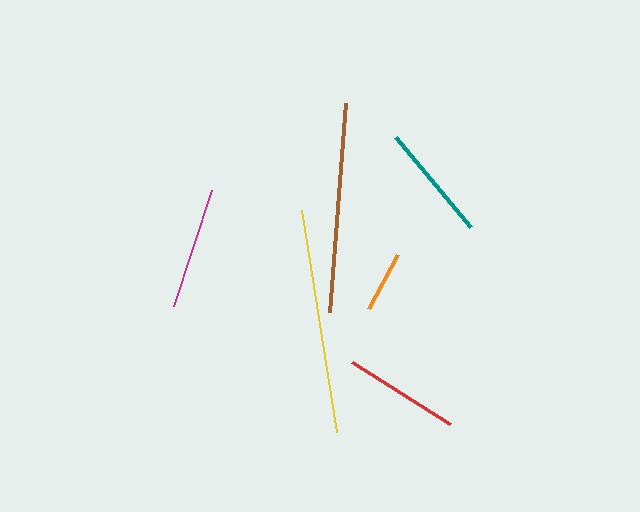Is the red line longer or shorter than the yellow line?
The yellow line is longer than the red line.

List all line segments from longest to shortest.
From longest to shortest: yellow, brown, magenta, teal, red, orange.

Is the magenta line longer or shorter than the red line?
The magenta line is longer than the red line.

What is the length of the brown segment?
The brown segment is approximately 210 pixels long.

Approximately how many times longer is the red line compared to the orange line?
The red line is approximately 1.9 times the length of the orange line.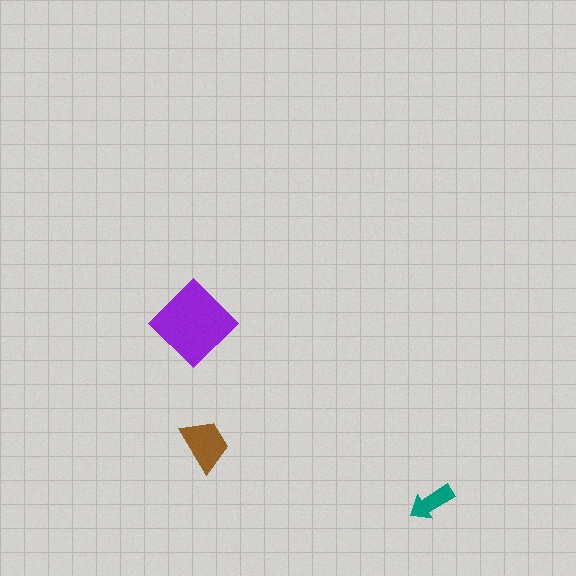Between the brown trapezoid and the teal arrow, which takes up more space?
The brown trapezoid.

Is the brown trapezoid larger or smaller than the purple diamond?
Smaller.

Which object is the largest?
The purple diamond.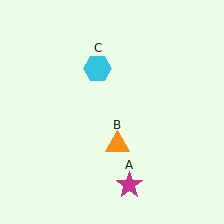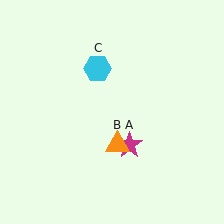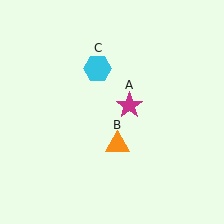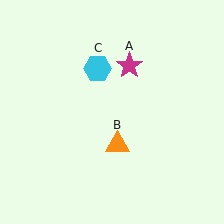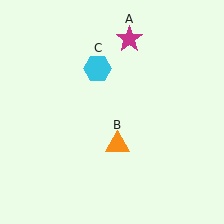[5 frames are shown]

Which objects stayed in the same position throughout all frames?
Orange triangle (object B) and cyan hexagon (object C) remained stationary.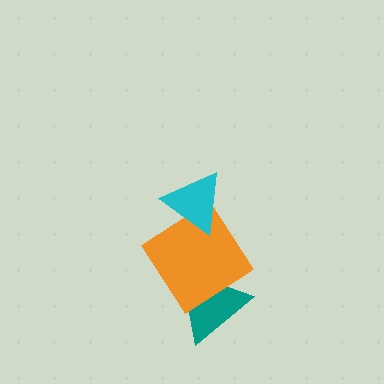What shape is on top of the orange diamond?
The cyan triangle is on top of the orange diamond.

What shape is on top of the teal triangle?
The orange diamond is on top of the teal triangle.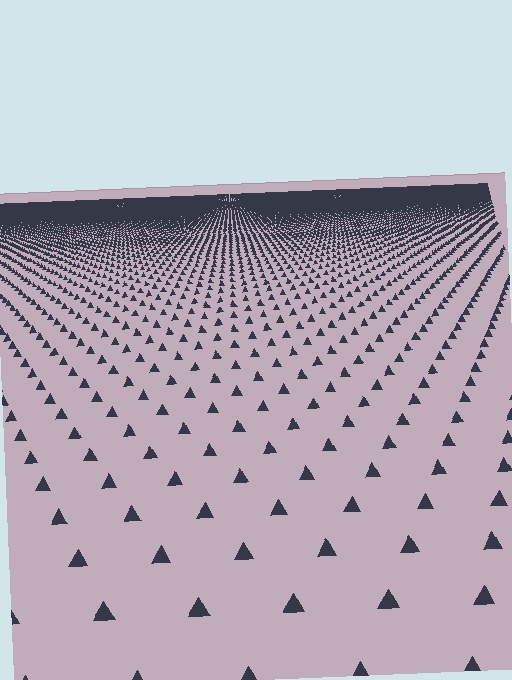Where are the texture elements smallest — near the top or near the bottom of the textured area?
Near the top.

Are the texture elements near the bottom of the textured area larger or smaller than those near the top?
Larger. Near the bottom, elements are closer to the viewer and appear at a bigger on-screen size.